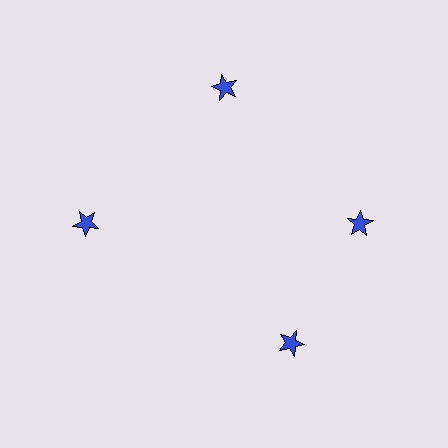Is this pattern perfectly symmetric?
No. The 4 blue stars are arranged in a ring, but one element near the 6 o'clock position is rotated out of alignment along the ring, breaking the 4-fold rotational symmetry.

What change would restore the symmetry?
The symmetry would be restored by rotating it back into even spacing with its neighbors so that all 4 stars sit at equal angles and equal distance from the center.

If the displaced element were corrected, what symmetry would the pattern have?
It would have 4-fold rotational symmetry — the pattern would map onto itself every 90 degrees.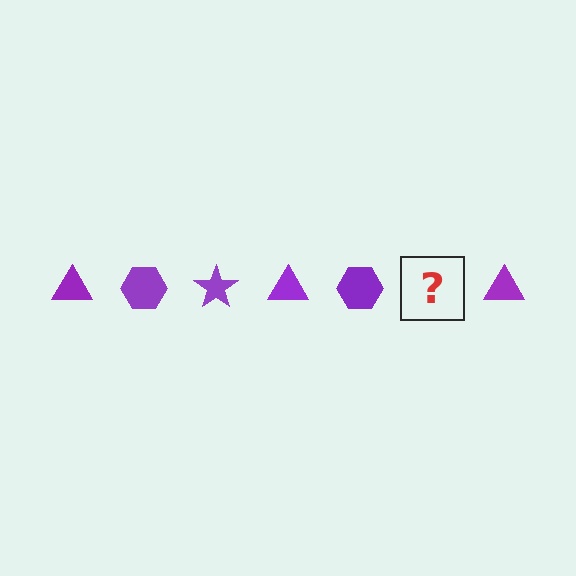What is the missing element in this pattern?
The missing element is a purple star.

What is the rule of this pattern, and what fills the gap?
The rule is that the pattern cycles through triangle, hexagon, star shapes in purple. The gap should be filled with a purple star.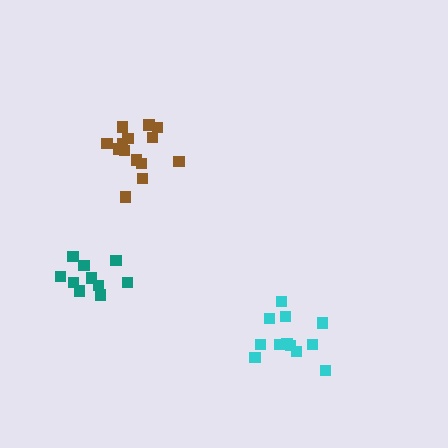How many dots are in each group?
Group 1: 10 dots, Group 2: 12 dots, Group 3: 14 dots (36 total).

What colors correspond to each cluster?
The clusters are colored: teal, cyan, brown.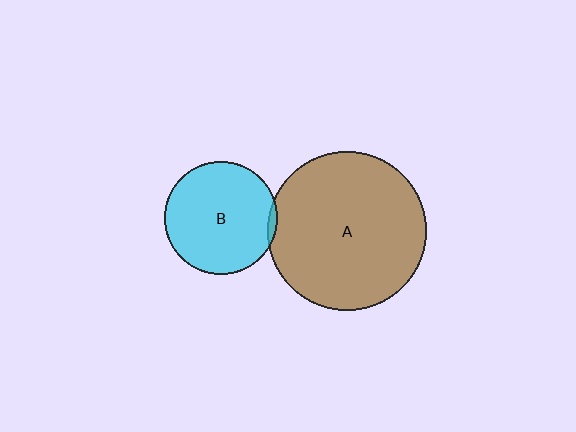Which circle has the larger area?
Circle A (brown).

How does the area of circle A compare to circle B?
Approximately 2.0 times.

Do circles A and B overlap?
Yes.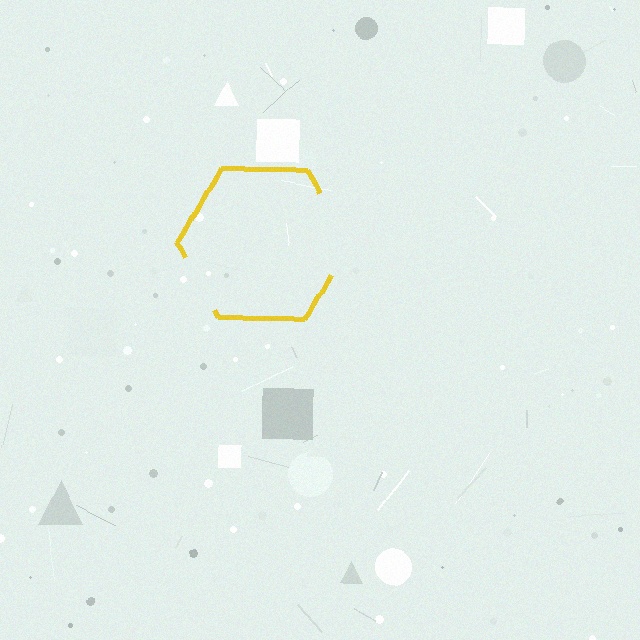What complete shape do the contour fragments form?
The contour fragments form a hexagon.